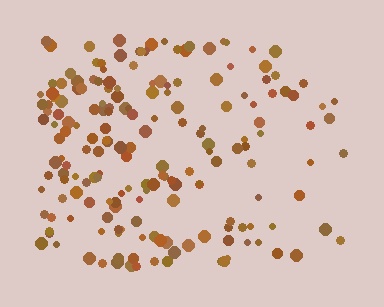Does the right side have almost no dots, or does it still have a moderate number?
Still a moderate number, just noticeably fewer than the left.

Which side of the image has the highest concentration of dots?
The left.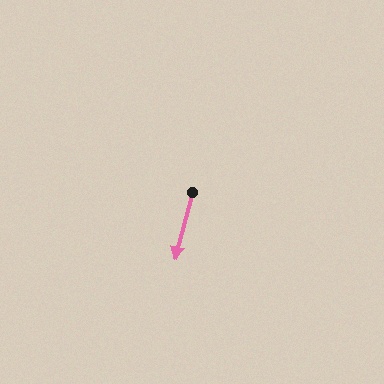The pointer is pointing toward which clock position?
Roughly 6 o'clock.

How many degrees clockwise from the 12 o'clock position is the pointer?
Approximately 195 degrees.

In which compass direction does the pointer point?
South.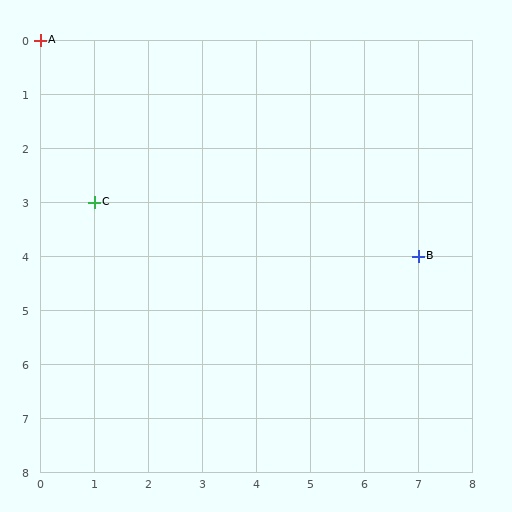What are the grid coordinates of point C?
Point C is at grid coordinates (1, 3).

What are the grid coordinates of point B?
Point B is at grid coordinates (7, 4).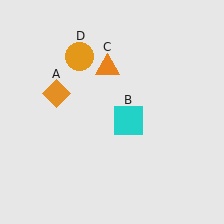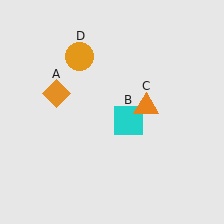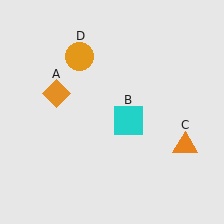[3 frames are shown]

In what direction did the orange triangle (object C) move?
The orange triangle (object C) moved down and to the right.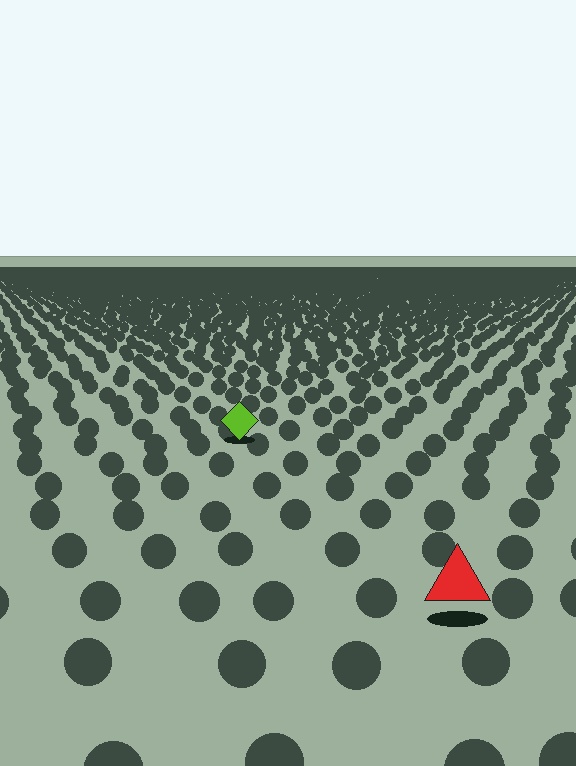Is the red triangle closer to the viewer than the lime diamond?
Yes. The red triangle is closer — you can tell from the texture gradient: the ground texture is coarser near it.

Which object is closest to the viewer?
The red triangle is closest. The texture marks near it are larger and more spread out.